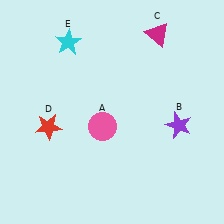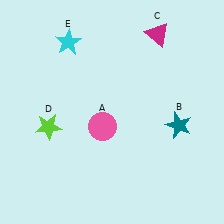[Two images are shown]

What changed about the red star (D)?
In Image 1, D is red. In Image 2, it changed to lime.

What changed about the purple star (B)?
In Image 1, B is purple. In Image 2, it changed to teal.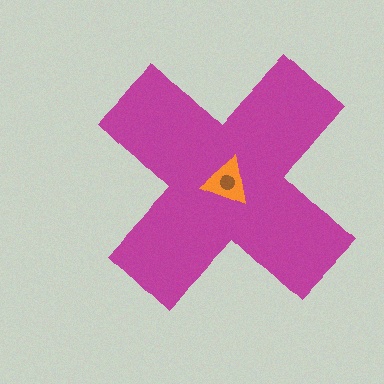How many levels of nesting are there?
3.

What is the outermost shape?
The magenta cross.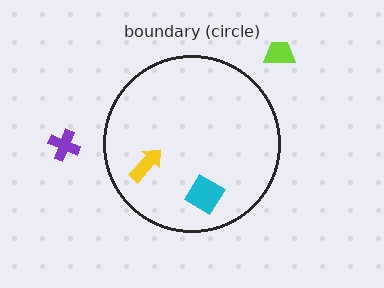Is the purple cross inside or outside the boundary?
Outside.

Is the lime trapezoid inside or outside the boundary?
Outside.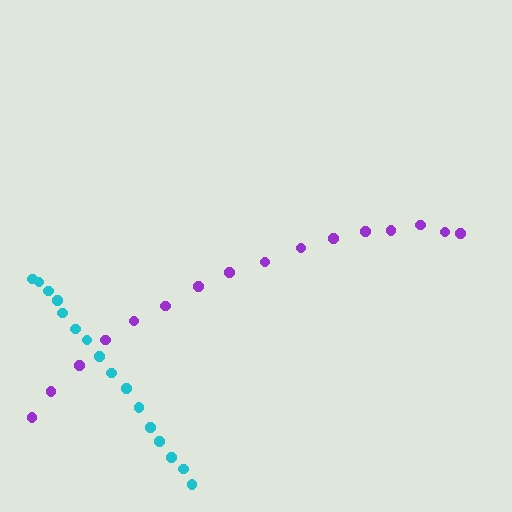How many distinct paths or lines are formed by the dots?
There are 2 distinct paths.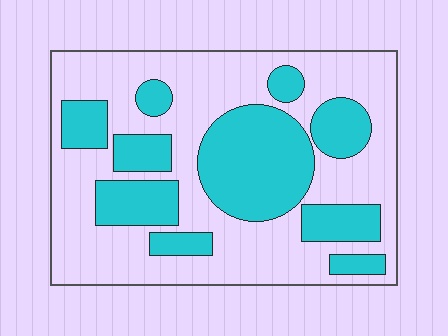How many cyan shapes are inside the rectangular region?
10.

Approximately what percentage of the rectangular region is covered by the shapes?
Approximately 35%.